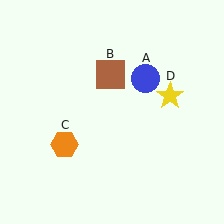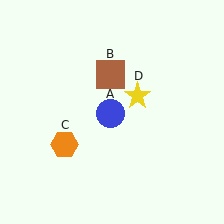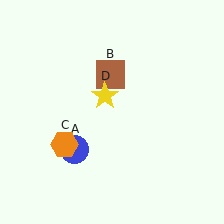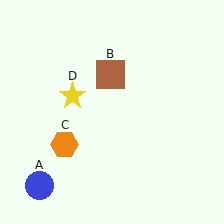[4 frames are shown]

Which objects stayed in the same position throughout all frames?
Brown square (object B) and orange hexagon (object C) remained stationary.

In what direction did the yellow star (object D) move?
The yellow star (object D) moved left.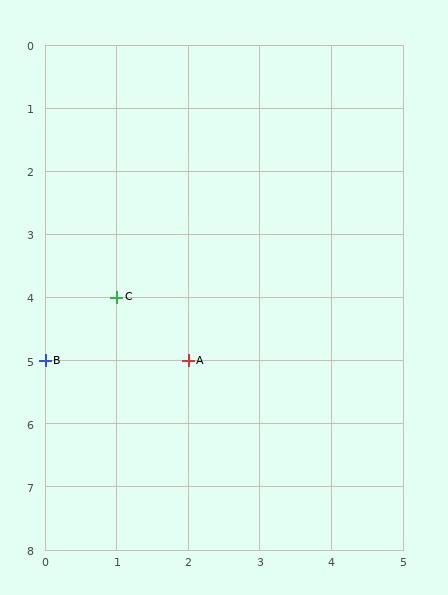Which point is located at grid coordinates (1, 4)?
Point C is at (1, 4).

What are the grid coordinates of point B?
Point B is at grid coordinates (0, 5).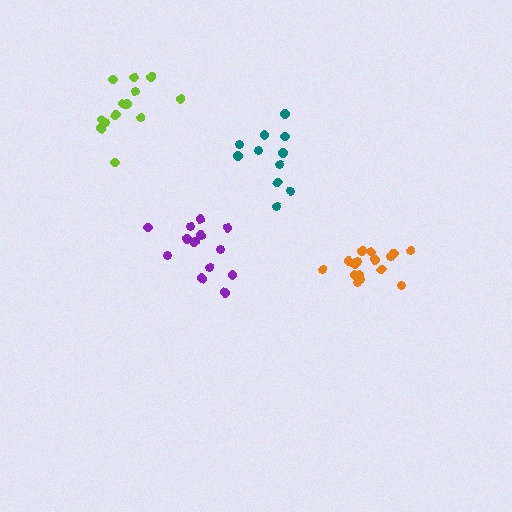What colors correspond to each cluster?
The clusters are colored: purple, teal, lime, orange.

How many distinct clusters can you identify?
There are 4 distinct clusters.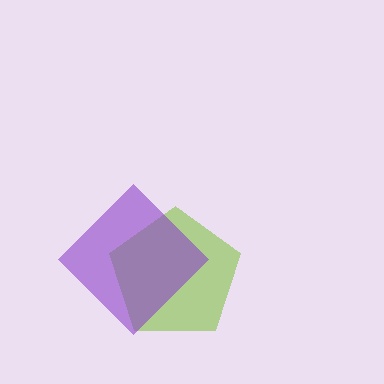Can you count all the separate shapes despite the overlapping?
Yes, there are 2 separate shapes.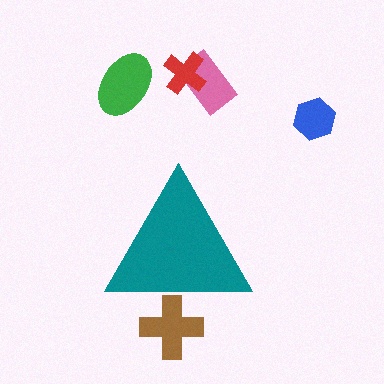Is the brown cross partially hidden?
Yes, the brown cross is partially hidden behind the teal triangle.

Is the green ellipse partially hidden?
No, the green ellipse is fully visible.